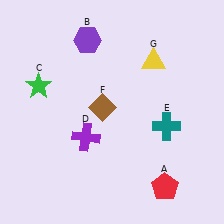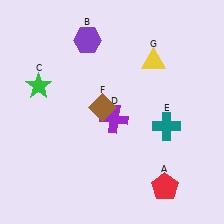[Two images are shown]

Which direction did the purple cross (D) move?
The purple cross (D) moved right.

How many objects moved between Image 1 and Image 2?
1 object moved between the two images.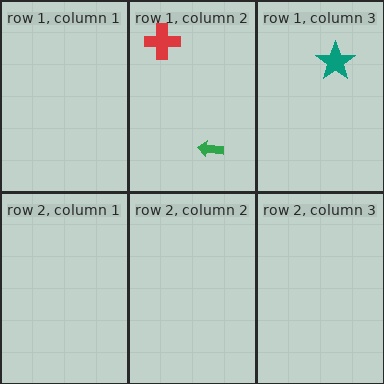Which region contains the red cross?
The row 1, column 2 region.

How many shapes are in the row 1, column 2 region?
2.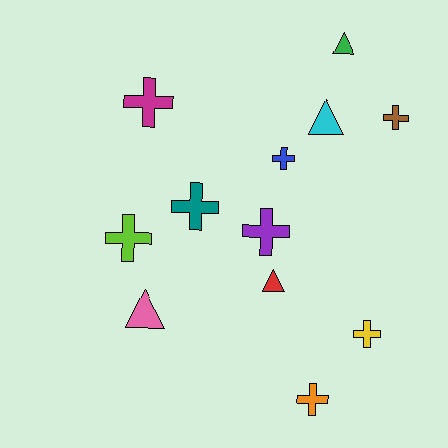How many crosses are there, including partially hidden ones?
There are 8 crosses.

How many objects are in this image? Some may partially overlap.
There are 12 objects.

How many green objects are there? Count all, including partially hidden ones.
There is 1 green object.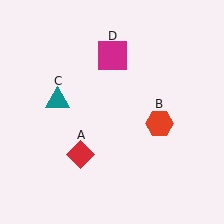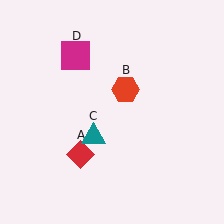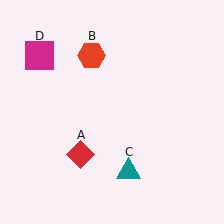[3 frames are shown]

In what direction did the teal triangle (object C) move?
The teal triangle (object C) moved down and to the right.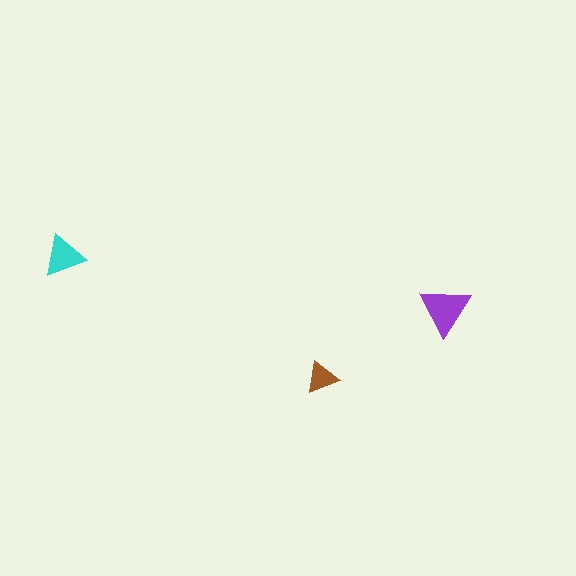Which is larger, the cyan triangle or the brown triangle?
The cyan one.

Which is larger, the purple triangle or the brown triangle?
The purple one.